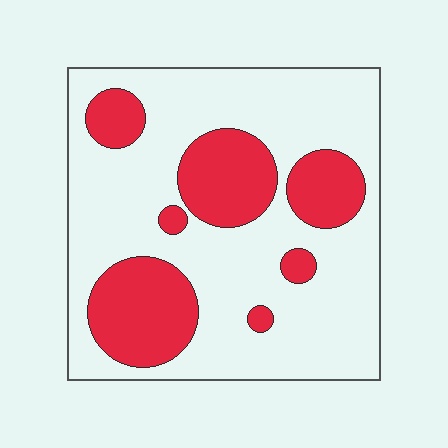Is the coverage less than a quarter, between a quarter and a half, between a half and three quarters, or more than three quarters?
Between a quarter and a half.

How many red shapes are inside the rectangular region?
7.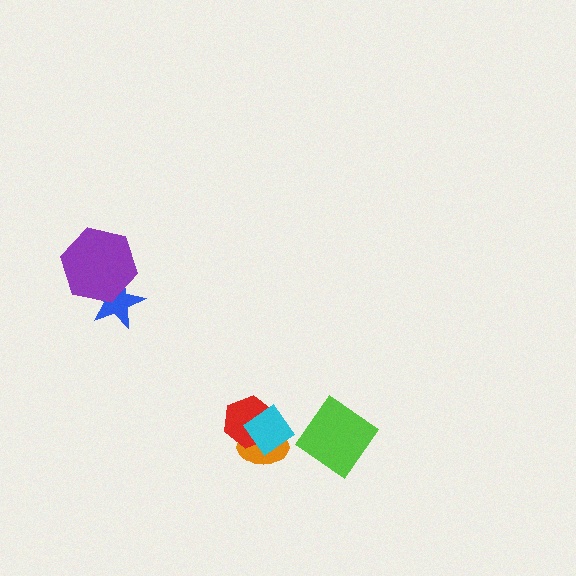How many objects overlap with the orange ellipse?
2 objects overlap with the orange ellipse.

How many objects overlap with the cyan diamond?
2 objects overlap with the cyan diamond.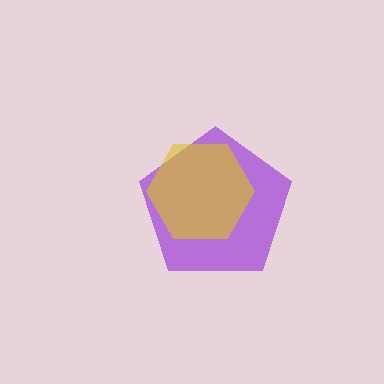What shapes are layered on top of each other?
The layered shapes are: a purple pentagon, a yellow hexagon.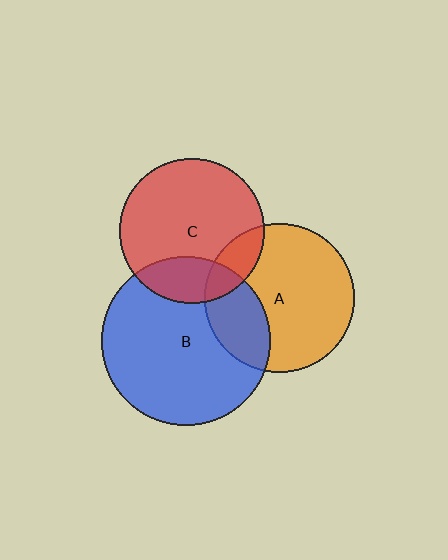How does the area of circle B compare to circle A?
Approximately 1.3 times.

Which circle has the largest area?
Circle B (blue).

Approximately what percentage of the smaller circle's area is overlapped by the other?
Approximately 20%.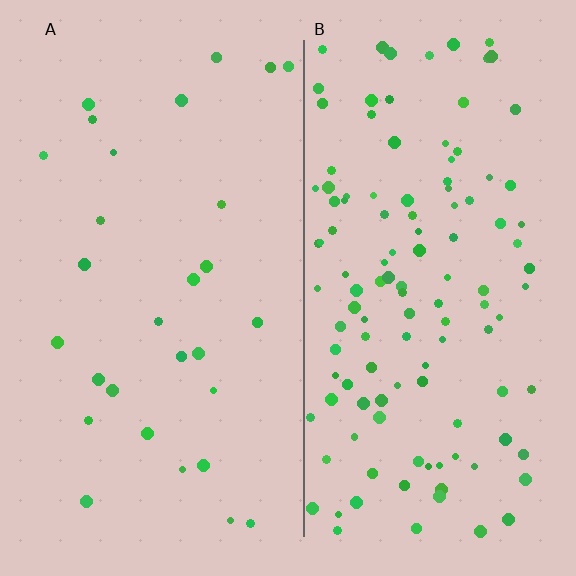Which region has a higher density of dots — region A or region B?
B (the right).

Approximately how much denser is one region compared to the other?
Approximately 4.3× — region B over region A.